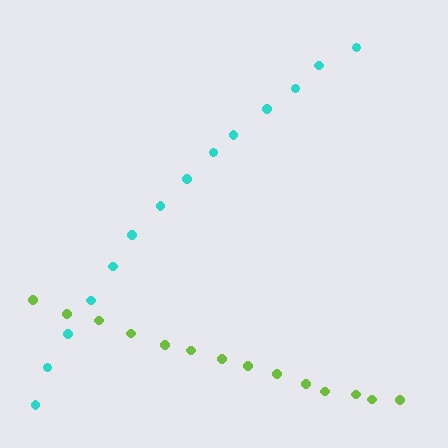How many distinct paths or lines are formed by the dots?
There are 2 distinct paths.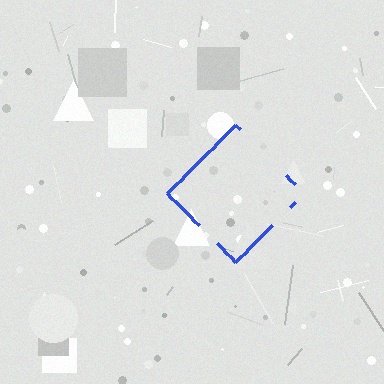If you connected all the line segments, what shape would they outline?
They would outline a diamond.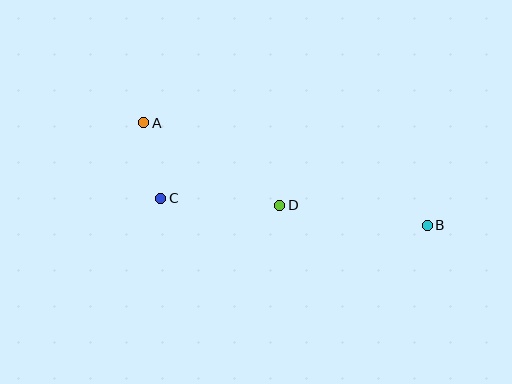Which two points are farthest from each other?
Points A and B are farthest from each other.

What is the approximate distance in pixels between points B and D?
The distance between B and D is approximately 149 pixels.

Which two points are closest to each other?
Points A and C are closest to each other.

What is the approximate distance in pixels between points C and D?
The distance between C and D is approximately 119 pixels.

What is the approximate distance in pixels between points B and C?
The distance between B and C is approximately 268 pixels.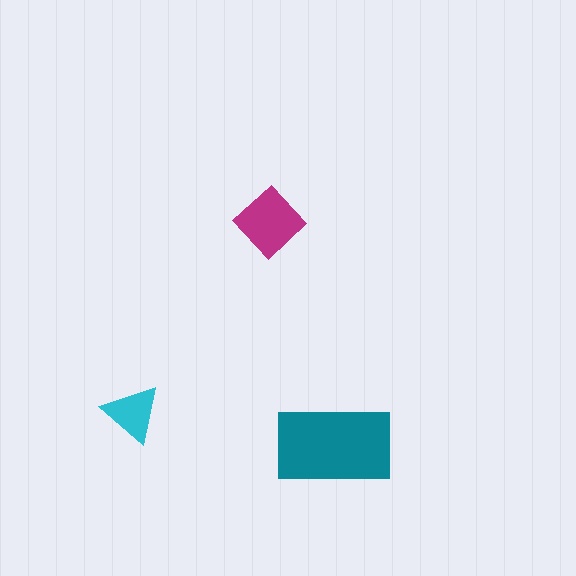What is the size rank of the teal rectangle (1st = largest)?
1st.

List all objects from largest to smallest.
The teal rectangle, the magenta diamond, the cyan triangle.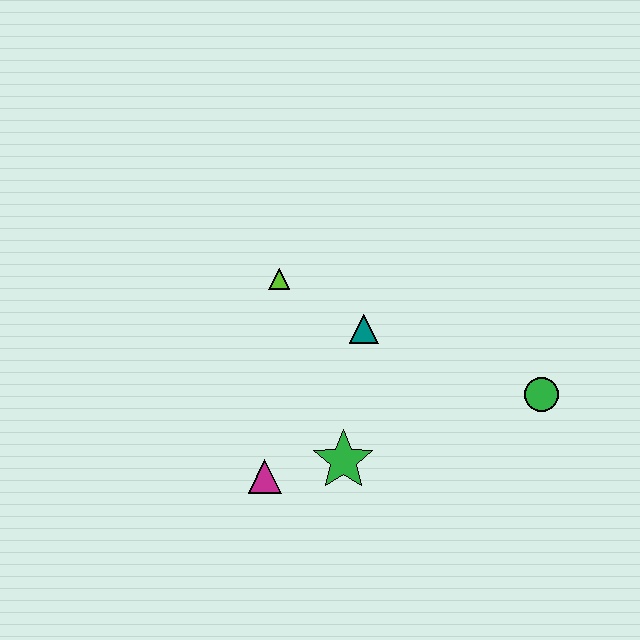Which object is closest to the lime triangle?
The teal triangle is closest to the lime triangle.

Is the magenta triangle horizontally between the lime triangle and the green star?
No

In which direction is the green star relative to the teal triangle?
The green star is below the teal triangle.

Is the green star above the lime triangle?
No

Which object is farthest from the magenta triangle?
The green circle is farthest from the magenta triangle.